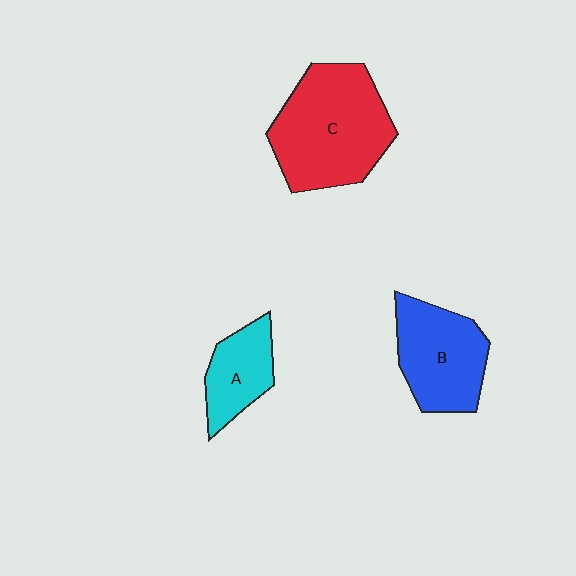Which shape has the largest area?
Shape C (red).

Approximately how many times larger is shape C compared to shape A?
Approximately 2.2 times.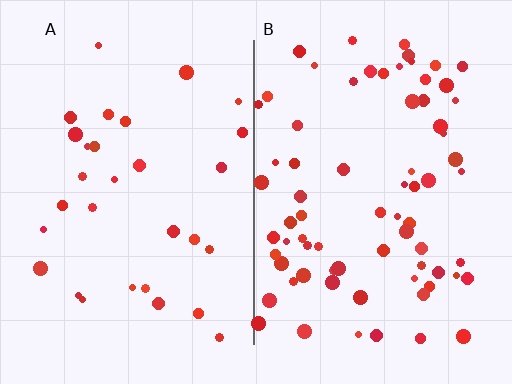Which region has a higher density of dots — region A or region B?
B (the right).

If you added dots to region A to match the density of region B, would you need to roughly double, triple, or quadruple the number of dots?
Approximately double.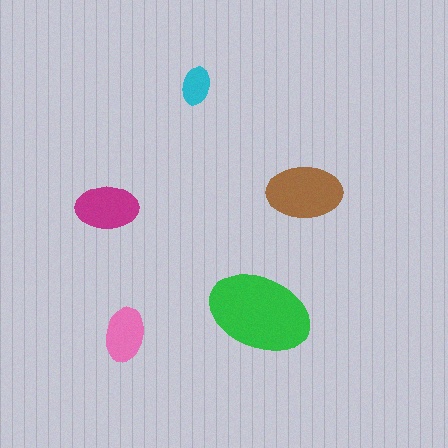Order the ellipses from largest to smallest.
the green one, the brown one, the magenta one, the pink one, the cyan one.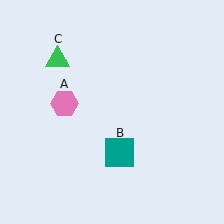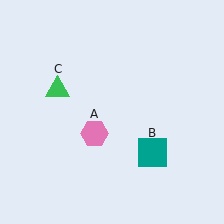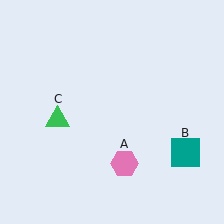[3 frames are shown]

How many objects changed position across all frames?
3 objects changed position: pink hexagon (object A), teal square (object B), green triangle (object C).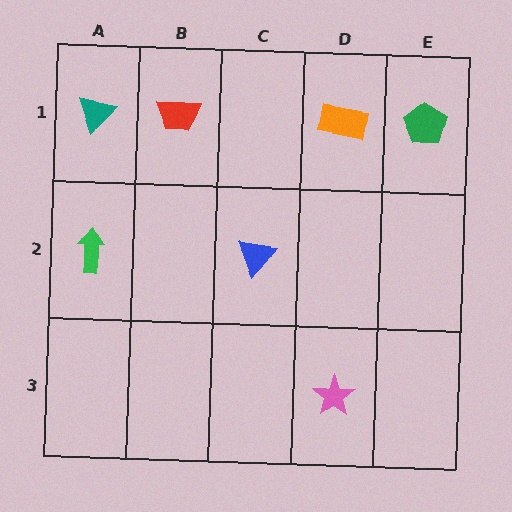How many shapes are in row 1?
4 shapes.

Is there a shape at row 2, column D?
No, that cell is empty.